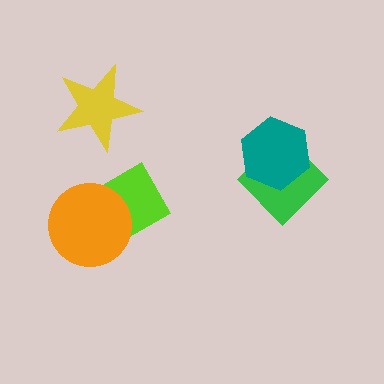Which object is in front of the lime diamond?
The orange circle is in front of the lime diamond.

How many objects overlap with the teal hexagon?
1 object overlaps with the teal hexagon.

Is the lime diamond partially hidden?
Yes, it is partially covered by another shape.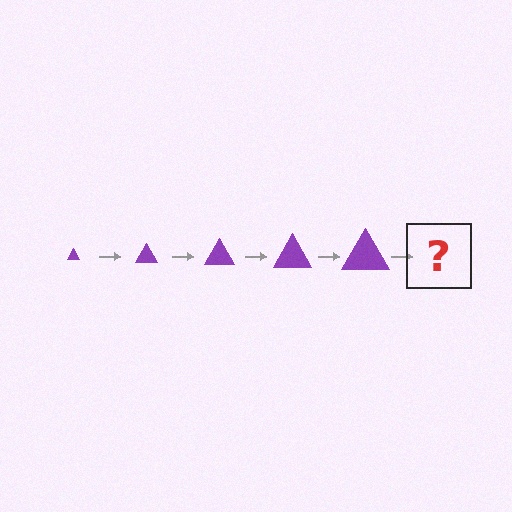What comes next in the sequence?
The next element should be a purple triangle, larger than the previous one.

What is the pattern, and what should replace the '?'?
The pattern is that the triangle gets progressively larger each step. The '?' should be a purple triangle, larger than the previous one.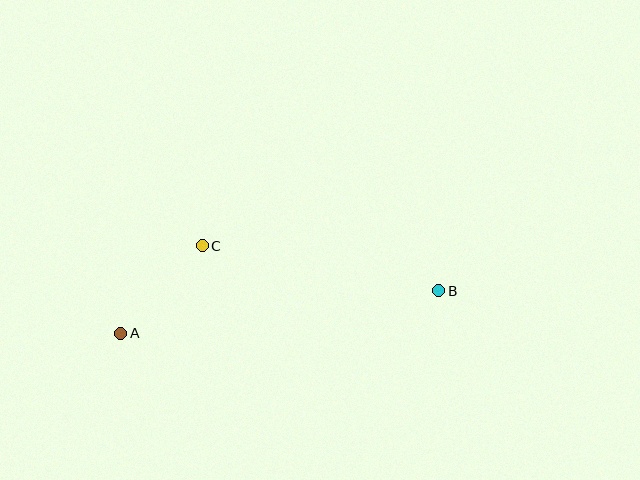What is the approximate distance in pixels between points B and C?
The distance between B and C is approximately 240 pixels.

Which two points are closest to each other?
Points A and C are closest to each other.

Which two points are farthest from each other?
Points A and B are farthest from each other.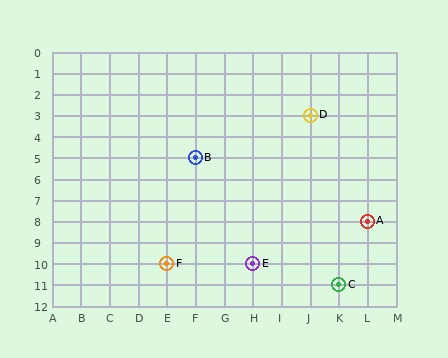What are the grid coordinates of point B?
Point B is at grid coordinates (F, 5).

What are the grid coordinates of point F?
Point F is at grid coordinates (E, 10).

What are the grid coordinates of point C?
Point C is at grid coordinates (K, 11).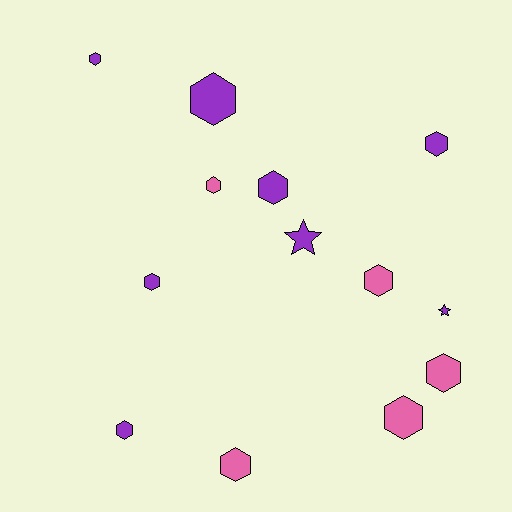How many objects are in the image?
There are 13 objects.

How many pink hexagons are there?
There are 5 pink hexagons.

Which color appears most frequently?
Purple, with 8 objects.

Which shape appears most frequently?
Hexagon, with 11 objects.